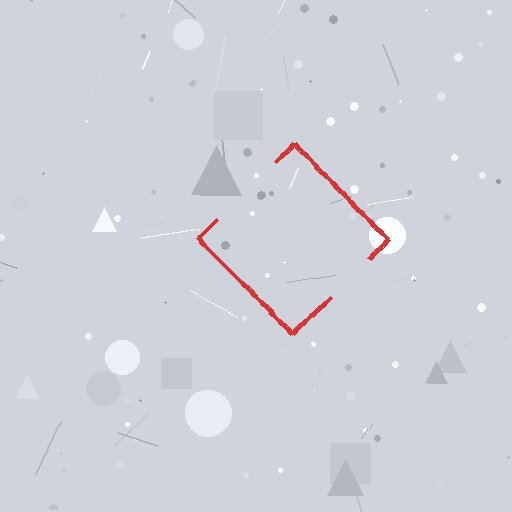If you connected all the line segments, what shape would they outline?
They would outline a diamond.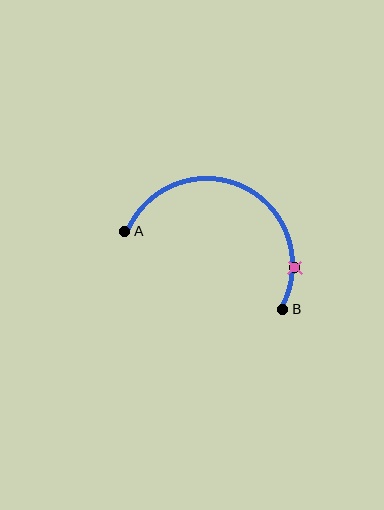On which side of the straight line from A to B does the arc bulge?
The arc bulges above the straight line connecting A and B.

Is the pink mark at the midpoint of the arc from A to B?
No. The pink mark lies on the arc but is closer to endpoint B. The arc midpoint would be at the point on the curve equidistant along the arc from both A and B.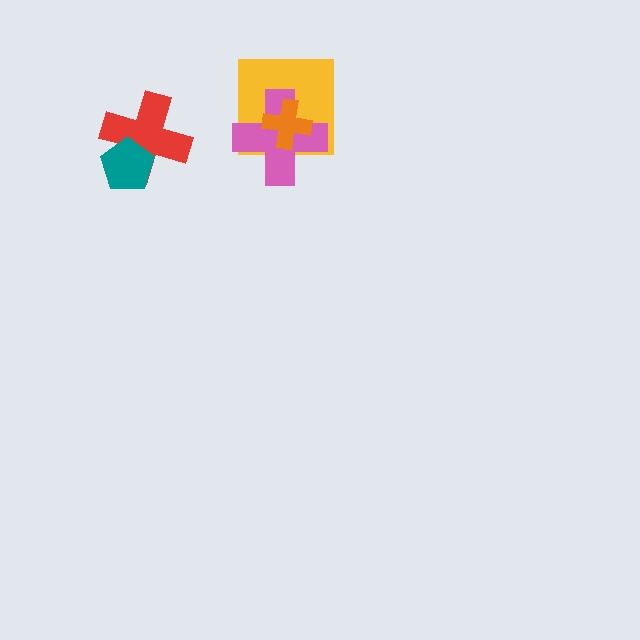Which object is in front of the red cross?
The teal pentagon is in front of the red cross.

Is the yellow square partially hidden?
Yes, it is partially covered by another shape.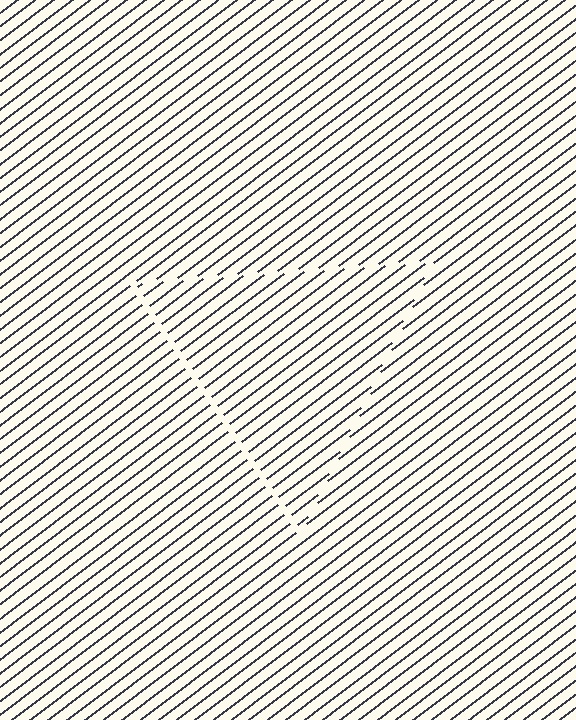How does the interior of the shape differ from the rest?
The interior of the shape contains the same grating, shifted by half a period — the contour is defined by the phase discontinuity where line-ends from the inner and outer gratings abut.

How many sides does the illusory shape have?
3 sides — the line-ends trace a triangle.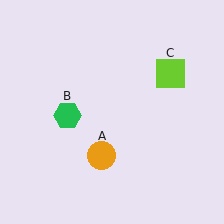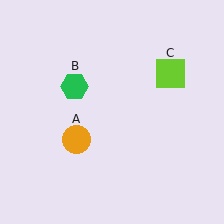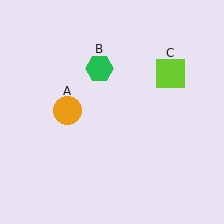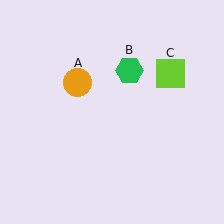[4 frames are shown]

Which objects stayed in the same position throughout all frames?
Lime square (object C) remained stationary.